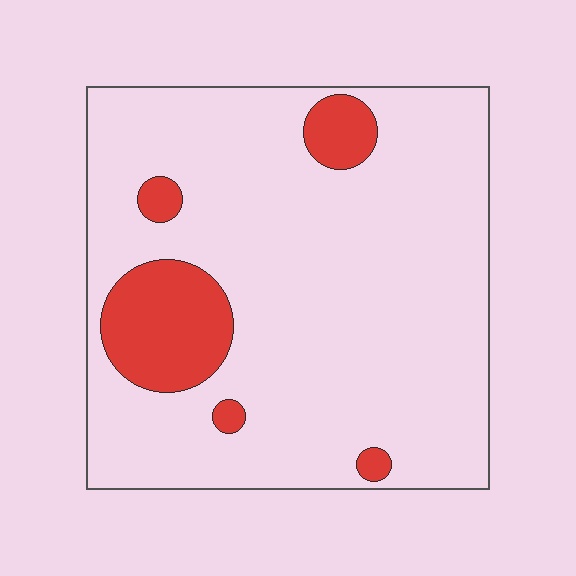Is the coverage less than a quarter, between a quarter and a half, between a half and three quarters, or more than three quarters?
Less than a quarter.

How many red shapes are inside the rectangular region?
5.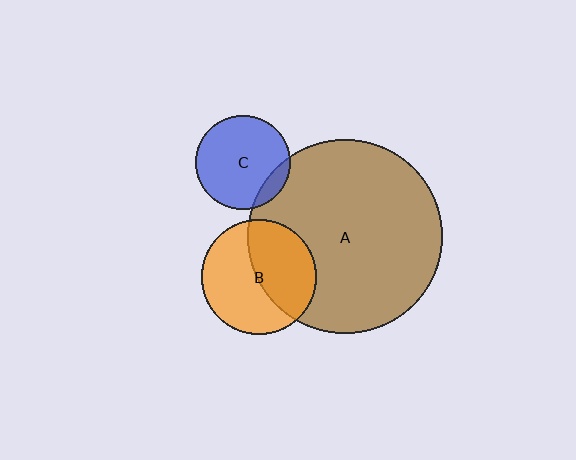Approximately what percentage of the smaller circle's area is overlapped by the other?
Approximately 45%.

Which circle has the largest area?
Circle A (brown).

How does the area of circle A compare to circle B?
Approximately 2.9 times.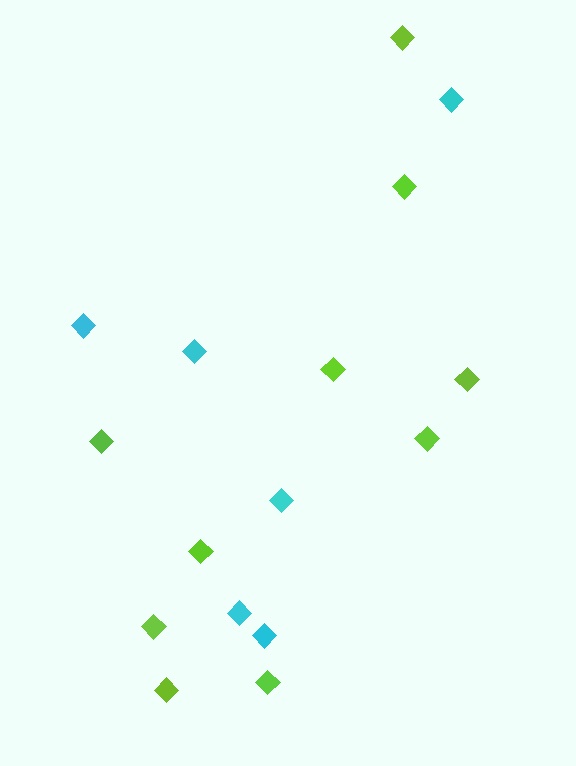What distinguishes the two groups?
There are 2 groups: one group of cyan diamonds (6) and one group of lime diamonds (10).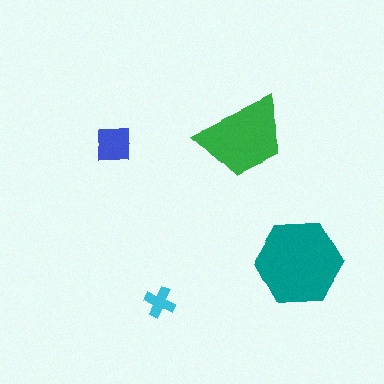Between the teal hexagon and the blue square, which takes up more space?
The teal hexagon.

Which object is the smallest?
The cyan cross.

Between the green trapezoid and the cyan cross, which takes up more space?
The green trapezoid.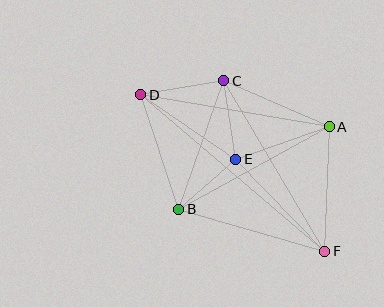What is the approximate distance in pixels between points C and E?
The distance between C and E is approximately 79 pixels.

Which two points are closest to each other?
Points B and E are closest to each other.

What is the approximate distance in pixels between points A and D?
The distance between A and D is approximately 191 pixels.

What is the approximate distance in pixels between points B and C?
The distance between B and C is approximately 137 pixels.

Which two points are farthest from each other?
Points D and F are farthest from each other.